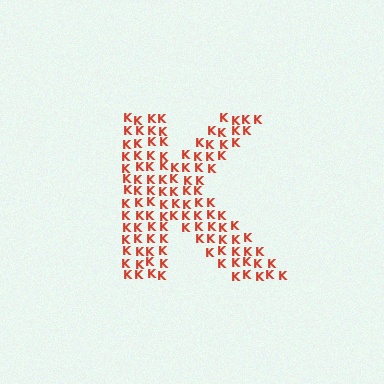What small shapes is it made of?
It is made of small letter K's.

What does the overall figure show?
The overall figure shows the letter K.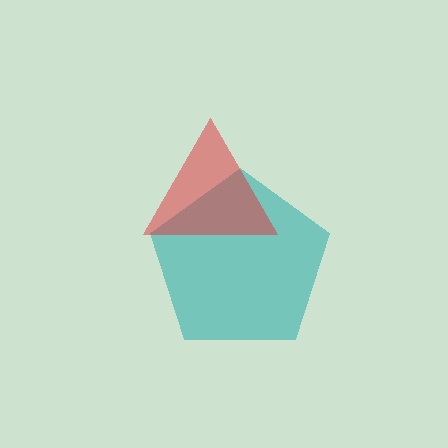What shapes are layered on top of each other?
The layered shapes are: a teal pentagon, a red triangle.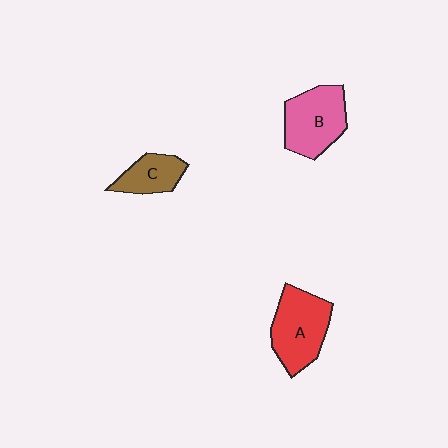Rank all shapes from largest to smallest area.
From largest to smallest: A (red), B (pink), C (brown).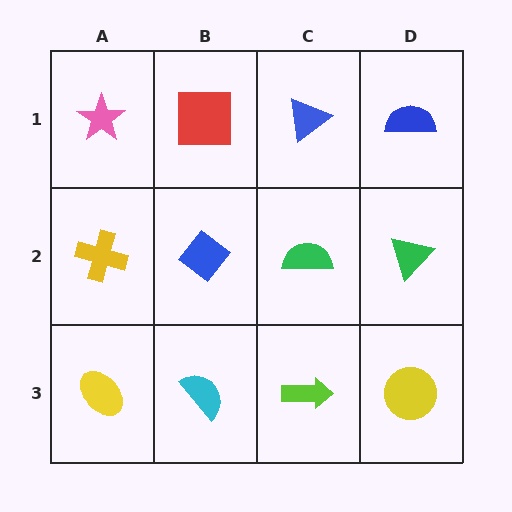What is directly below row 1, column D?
A green triangle.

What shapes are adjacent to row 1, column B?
A blue diamond (row 2, column B), a pink star (row 1, column A), a blue triangle (row 1, column C).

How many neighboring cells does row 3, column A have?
2.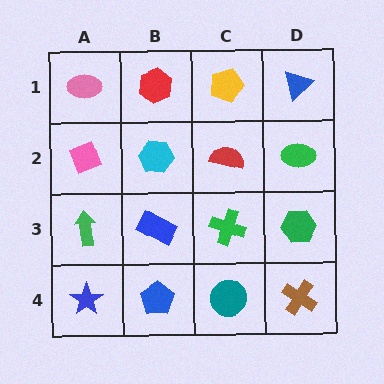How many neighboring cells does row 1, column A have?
2.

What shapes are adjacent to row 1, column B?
A cyan hexagon (row 2, column B), a pink ellipse (row 1, column A), a yellow pentagon (row 1, column C).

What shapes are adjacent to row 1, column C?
A red semicircle (row 2, column C), a red hexagon (row 1, column B), a blue triangle (row 1, column D).